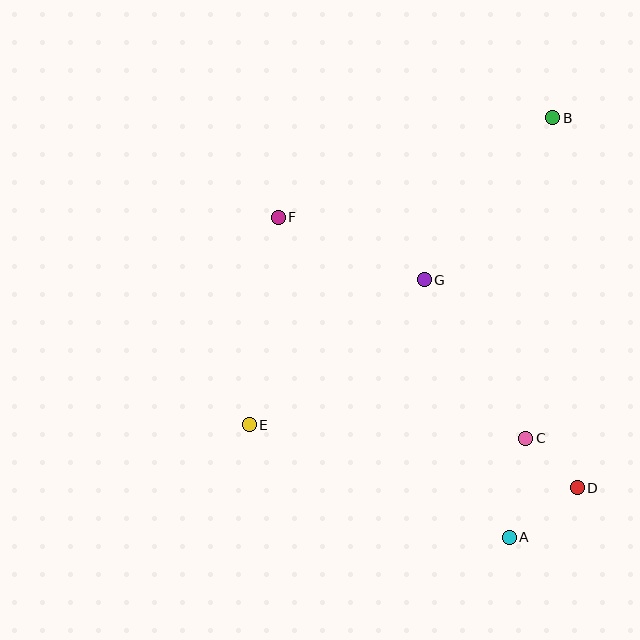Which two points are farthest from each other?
Points B and E are farthest from each other.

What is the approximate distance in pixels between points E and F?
The distance between E and F is approximately 210 pixels.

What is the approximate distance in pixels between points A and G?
The distance between A and G is approximately 271 pixels.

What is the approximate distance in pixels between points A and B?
The distance between A and B is approximately 422 pixels.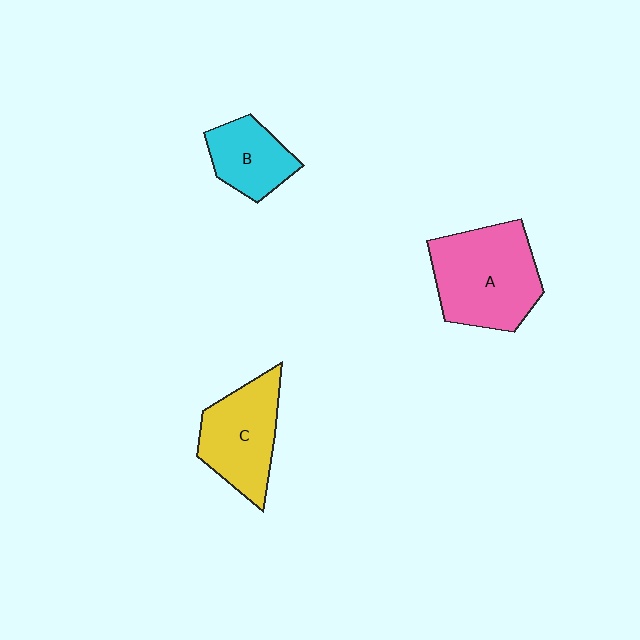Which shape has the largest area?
Shape A (pink).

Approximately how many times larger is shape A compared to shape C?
Approximately 1.3 times.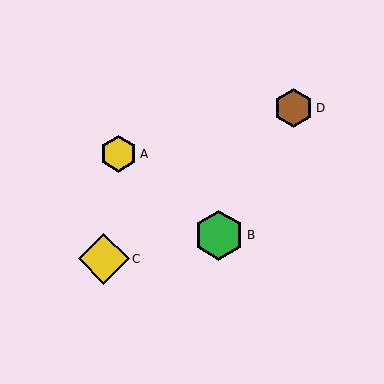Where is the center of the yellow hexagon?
The center of the yellow hexagon is at (118, 154).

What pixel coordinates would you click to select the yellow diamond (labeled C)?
Click at (104, 259) to select the yellow diamond C.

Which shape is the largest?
The yellow diamond (labeled C) is the largest.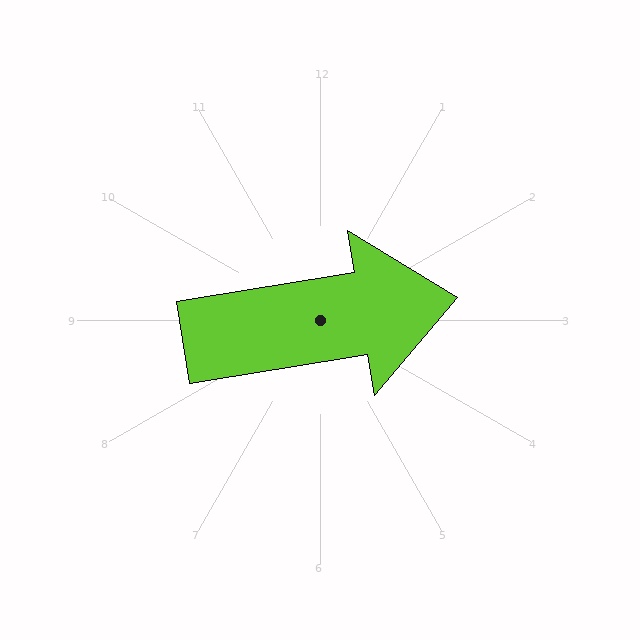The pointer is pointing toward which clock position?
Roughly 3 o'clock.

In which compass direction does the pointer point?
East.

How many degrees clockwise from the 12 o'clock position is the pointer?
Approximately 81 degrees.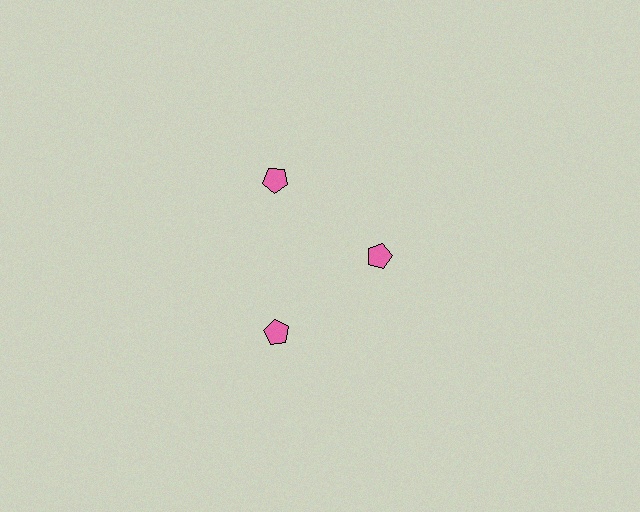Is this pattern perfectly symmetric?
No. The 3 pink pentagons are arranged in a ring, but one element near the 3 o'clock position is pulled inward toward the center, breaking the 3-fold rotational symmetry.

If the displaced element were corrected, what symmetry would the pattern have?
It would have 3-fold rotational symmetry — the pattern would map onto itself every 120 degrees.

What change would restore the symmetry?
The symmetry would be restored by moving it outward, back onto the ring so that all 3 pentagons sit at equal angles and equal distance from the center.